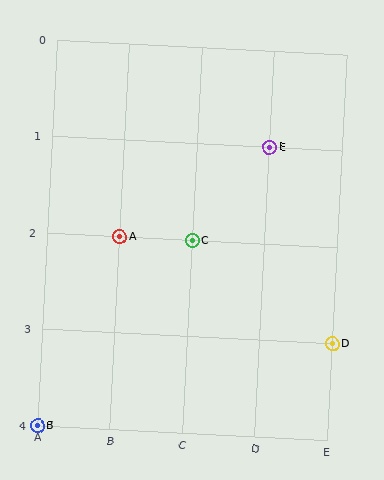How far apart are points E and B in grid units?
Points E and B are 3 columns and 3 rows apart (about 4.2 grid units diagonally).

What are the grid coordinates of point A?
Point A is at grid coordinates (B, 2).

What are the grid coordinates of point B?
Point B is at grid coordinates (A, 4).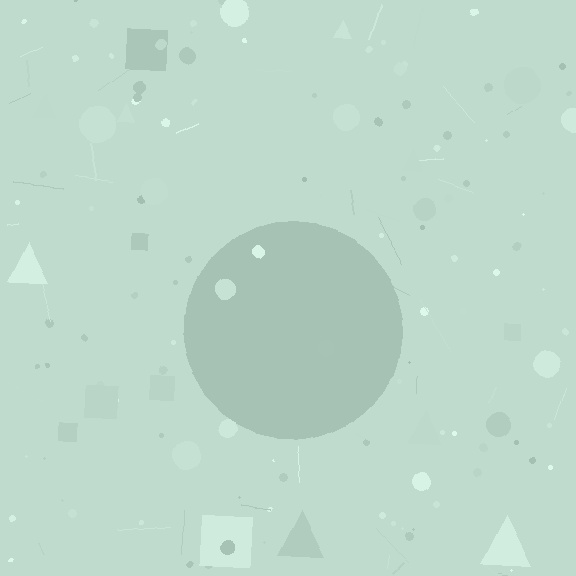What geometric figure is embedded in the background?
A circle is embedded in the background.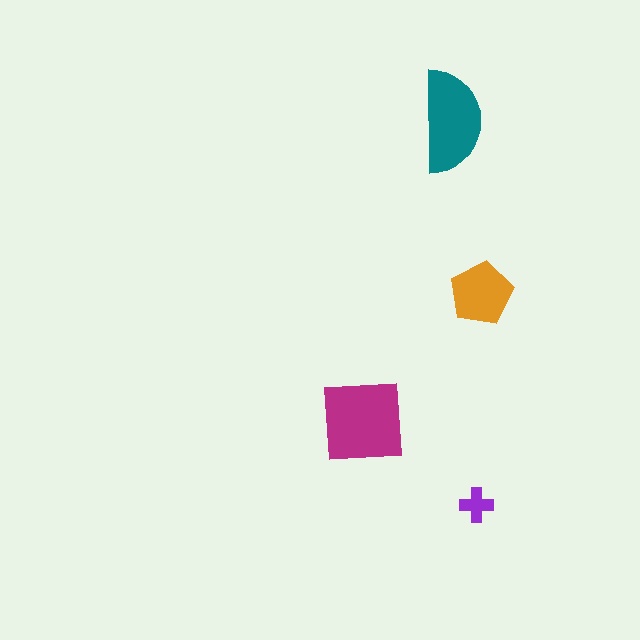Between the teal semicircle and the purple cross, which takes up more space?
The teal semicircle.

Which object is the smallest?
The purple cross.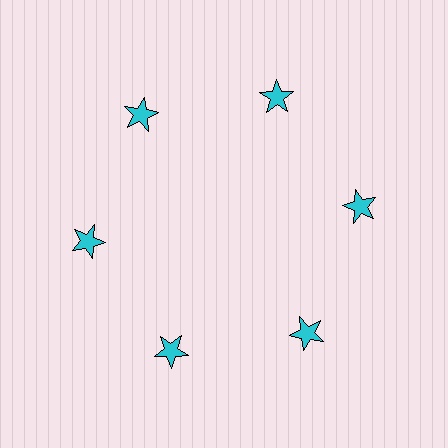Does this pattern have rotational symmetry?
Yes, this pattern has 6-fold rotational symmetry. It looks the same after rotating 60 degrees around the center.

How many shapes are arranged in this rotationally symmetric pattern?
There are 6 shapes, arranged in 6 groups of 1.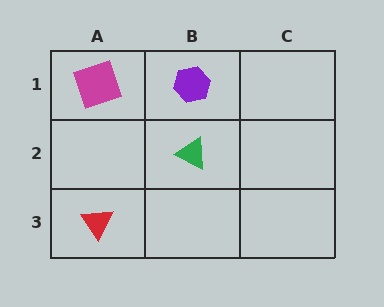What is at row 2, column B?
A green triangle.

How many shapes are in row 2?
1 shape.